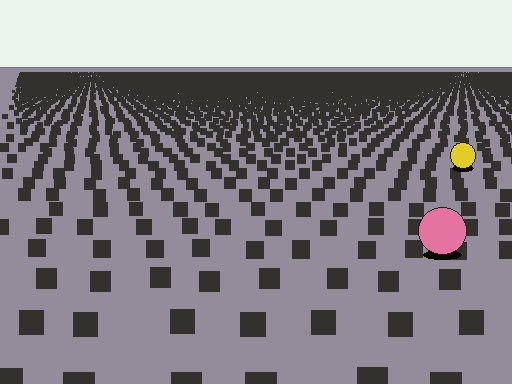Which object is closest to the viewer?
The pink circle is closest. The texture marks near it are larger and more spread out.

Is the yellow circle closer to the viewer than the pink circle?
No. The pink circle is closer — you can tell from the texture gradient: the ground texture is coarser near it.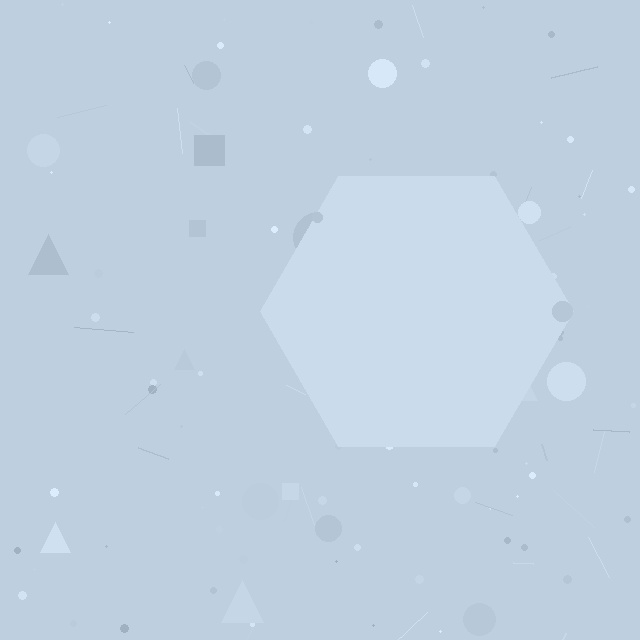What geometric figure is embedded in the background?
A hexagon is embedded in the background.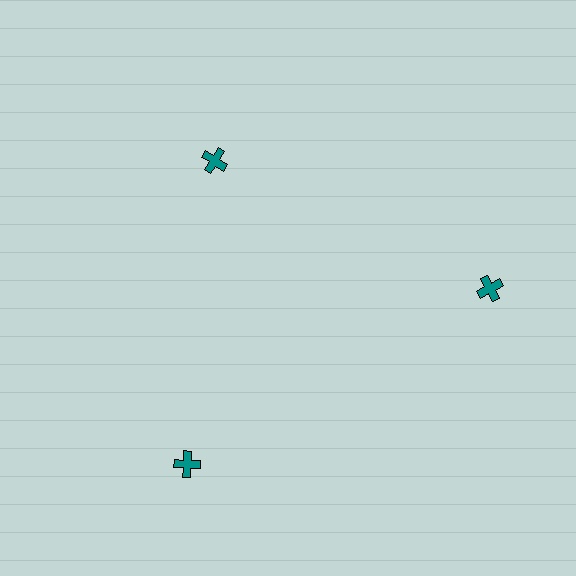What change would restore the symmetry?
The symmetry would be restored by moving it outward, back onto the ring so that all 3 crosses sit at equal angles and equal distance from the center.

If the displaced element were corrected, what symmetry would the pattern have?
It would have 3-fold rotational symmetry — the pattern would map onto itself every 120 degrees.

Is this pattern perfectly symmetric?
No. The 3 teal crosses are arranged in a ring, but one element near the 11 o'clock position is pulled inward toward the center, breaking the 3-fold rotational symmetry.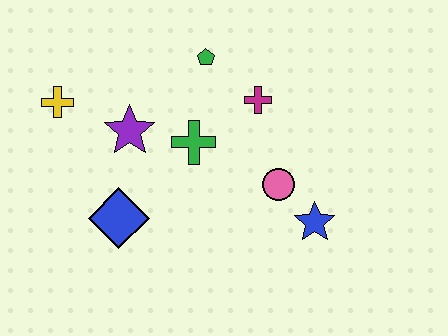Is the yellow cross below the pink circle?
No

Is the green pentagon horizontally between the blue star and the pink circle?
No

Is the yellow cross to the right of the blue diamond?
No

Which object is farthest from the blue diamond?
The blue star is farthest from the blue diamond.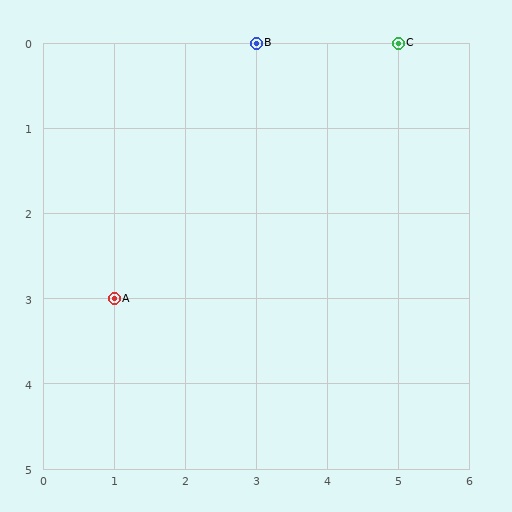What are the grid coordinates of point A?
Point A is at grid coordinates (1, 3).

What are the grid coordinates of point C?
Point C is at grid coordinates (5, 0).